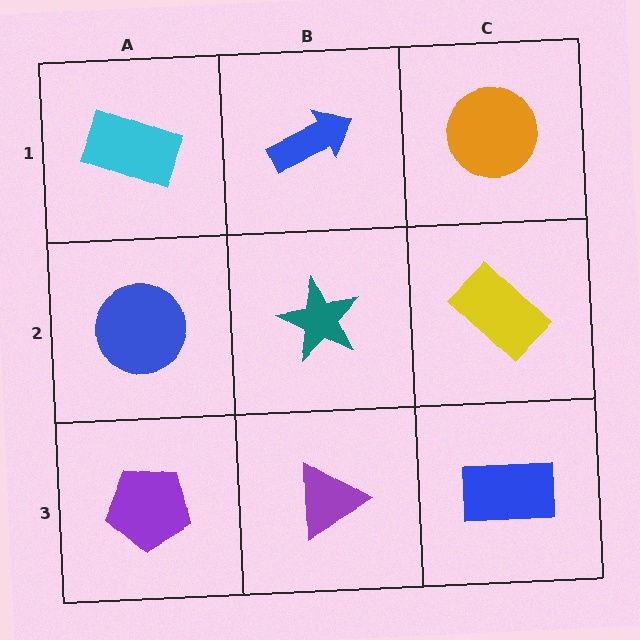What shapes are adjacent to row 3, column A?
A blue circle (row 2, column A), a purple triangle (row 3, column B).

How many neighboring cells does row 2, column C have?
3.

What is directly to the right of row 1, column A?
A blue arrow.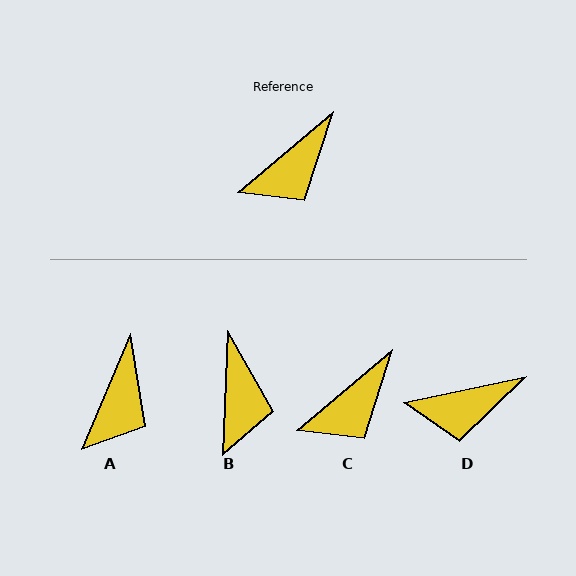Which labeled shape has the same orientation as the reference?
C.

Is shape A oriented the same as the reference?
No, it is off by about 27 degrees.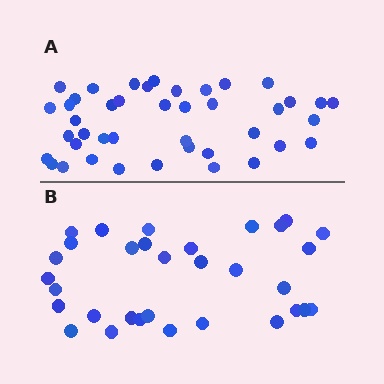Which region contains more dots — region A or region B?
Region A (the top region) has more dots.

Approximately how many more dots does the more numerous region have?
Region A has roughly 10 or so more dots than region B.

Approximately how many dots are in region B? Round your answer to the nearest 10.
About 30 dots. (The exact count is 32, which rounds to 30.)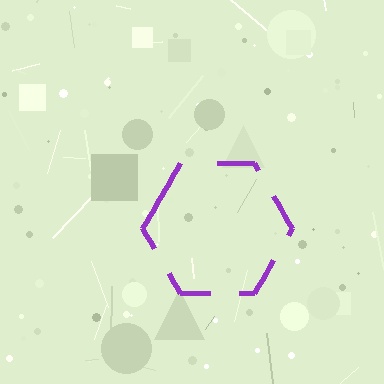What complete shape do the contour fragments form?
The contour fragments form a hexagon.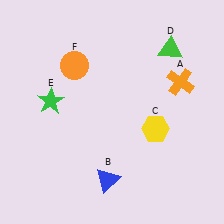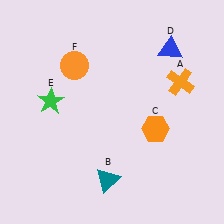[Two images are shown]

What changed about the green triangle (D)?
In Image 1, D is green. In Image 2, it changed to blue.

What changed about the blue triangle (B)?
In Image 1, B is blue. In Image 2, it changed to teal.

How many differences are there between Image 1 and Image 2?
There are 3 differences between the two images.